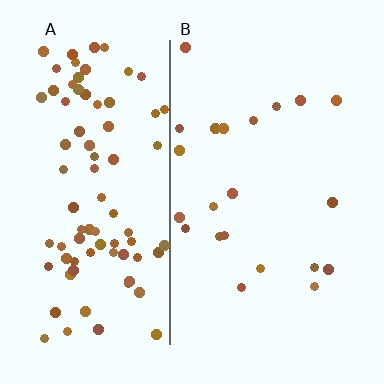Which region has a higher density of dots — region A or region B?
A (the left).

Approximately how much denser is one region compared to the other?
Approximately 4.0× — region A over region B.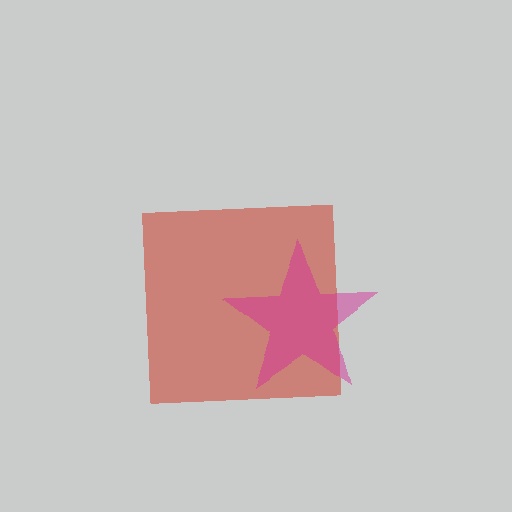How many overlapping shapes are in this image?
There are 2 overlapping shapes in the image.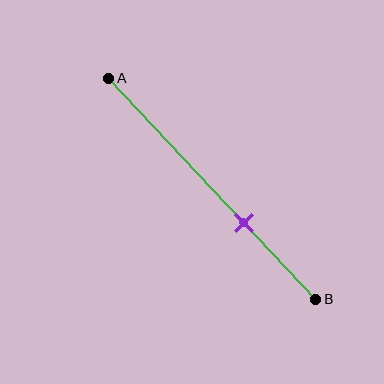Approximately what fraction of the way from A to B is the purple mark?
The purple mark is approximately 65% of the way from A to B.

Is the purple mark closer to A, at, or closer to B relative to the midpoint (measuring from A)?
The purple mark is closer to point B than the midpoint of segment AB.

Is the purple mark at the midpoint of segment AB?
No, the mark is at about 65% from A, not at the 50% midpoint.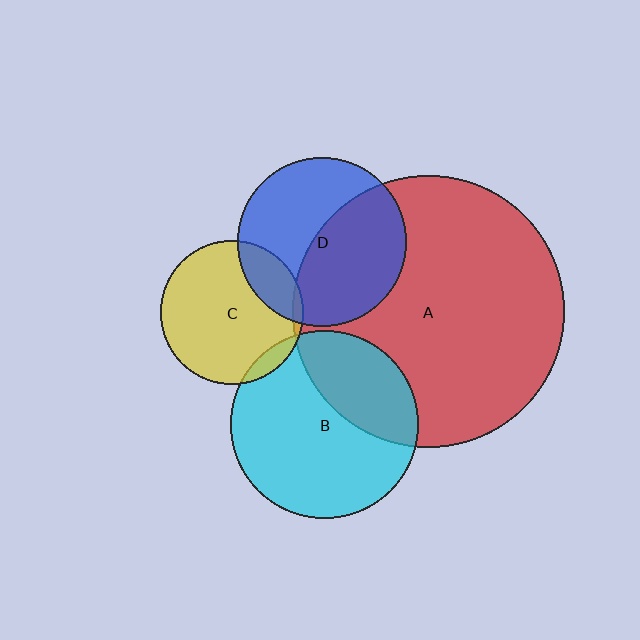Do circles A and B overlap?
Yes.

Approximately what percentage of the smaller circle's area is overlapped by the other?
Approximately 30%.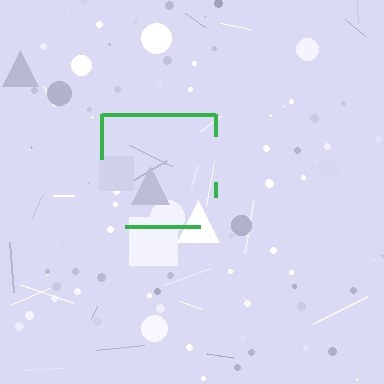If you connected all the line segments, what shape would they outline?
They would outline a square.